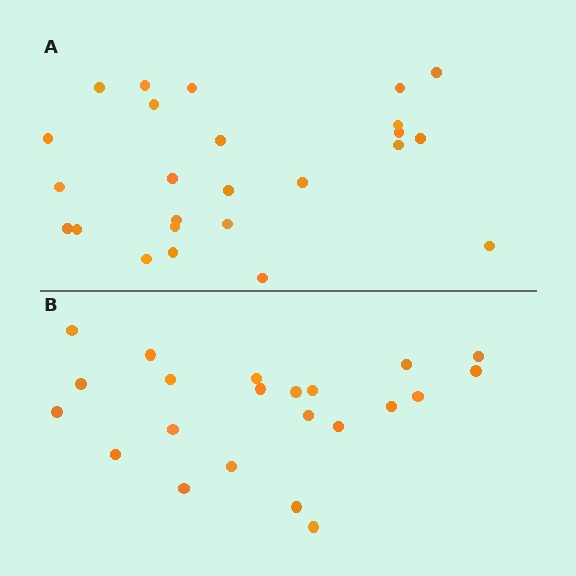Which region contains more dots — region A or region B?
Region A (the top region) has more dots.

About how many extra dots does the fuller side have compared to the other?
Region A has just a few more — roughly 2 or 3 more dots than region B.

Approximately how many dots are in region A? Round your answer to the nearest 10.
About 20 dots. (The exact count is 25, which rounds to 20.)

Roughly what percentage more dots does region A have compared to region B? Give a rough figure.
About 15% more.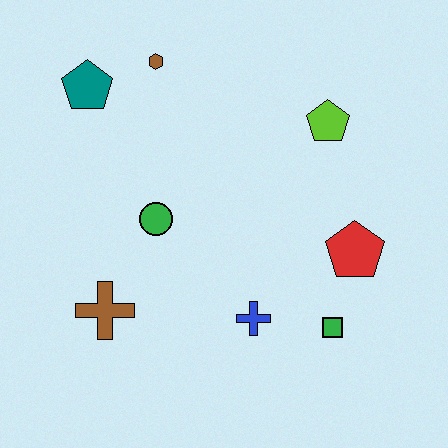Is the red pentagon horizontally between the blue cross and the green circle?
No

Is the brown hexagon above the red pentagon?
Yes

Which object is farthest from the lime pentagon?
The brown cross is farthest from the lime pentagon.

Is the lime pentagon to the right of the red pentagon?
No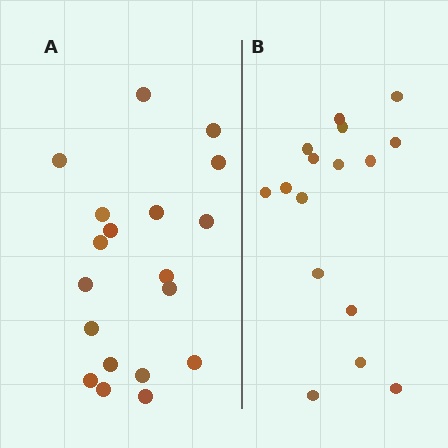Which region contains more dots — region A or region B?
Region A (the left region) has more dots.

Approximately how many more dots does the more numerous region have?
Region A has just a few more — roughly 2 or 3 more dots than region B.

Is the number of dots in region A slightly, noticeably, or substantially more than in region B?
Region A has only slightly more — the two regions are fairly close. The ratio is roughly 1.2 to 1.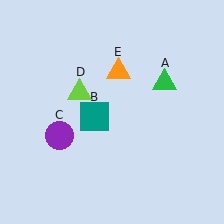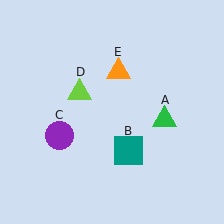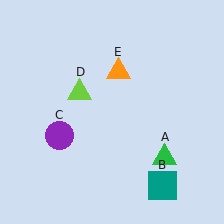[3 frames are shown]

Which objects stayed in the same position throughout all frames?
Purple circle (object C) and lime triangle (object D) and orange triangle (object E) remained stationary.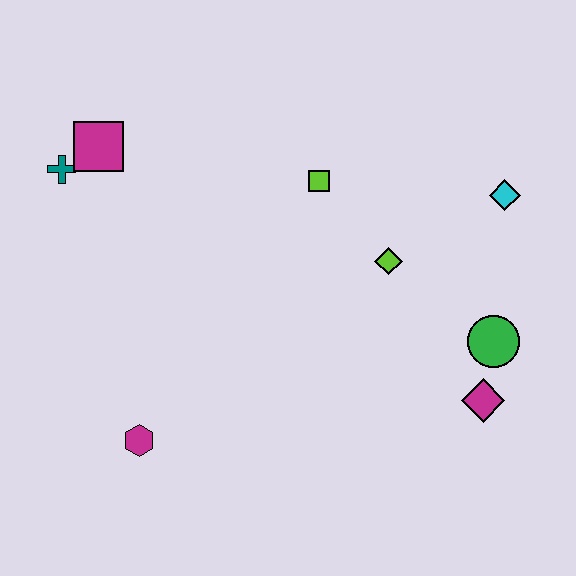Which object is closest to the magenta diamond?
The green circle is closest to the magenta diamond.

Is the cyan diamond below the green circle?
No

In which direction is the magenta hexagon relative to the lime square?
The magenta hexagon is below the lime square.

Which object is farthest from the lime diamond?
The teal cross is farthest from the lime diamond.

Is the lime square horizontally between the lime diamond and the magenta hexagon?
Yes